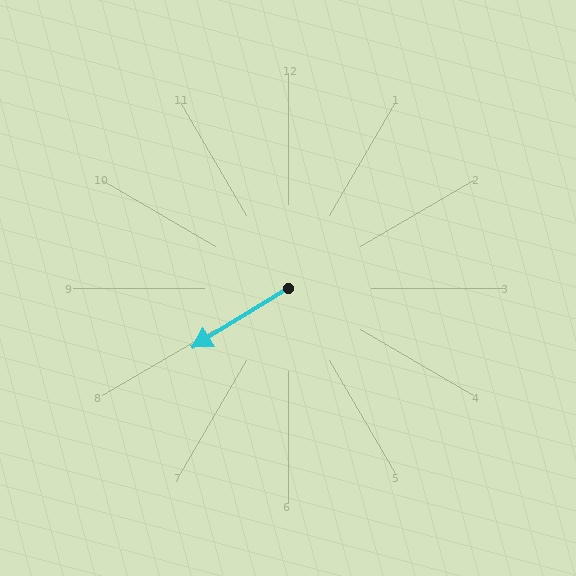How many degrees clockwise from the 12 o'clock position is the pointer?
Approximately 238 degrees.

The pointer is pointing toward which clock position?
Roughly 8 o'clock.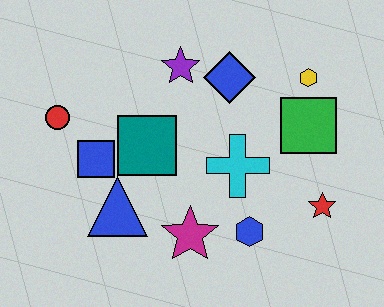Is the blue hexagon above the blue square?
No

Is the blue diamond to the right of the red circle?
Yes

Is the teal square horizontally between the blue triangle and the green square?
Yes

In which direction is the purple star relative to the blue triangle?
The purple star is above the blue triangle.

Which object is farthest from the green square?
The red circle is farthest from the green square.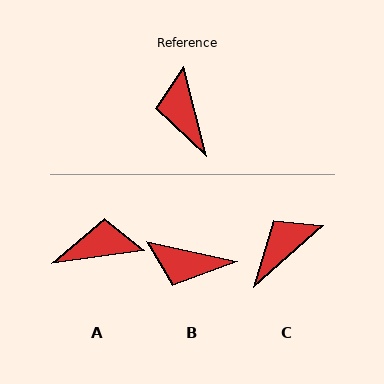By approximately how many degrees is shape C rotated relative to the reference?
Approximately 63 degrees clockwise.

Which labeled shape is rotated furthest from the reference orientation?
A, about 96 degrees away.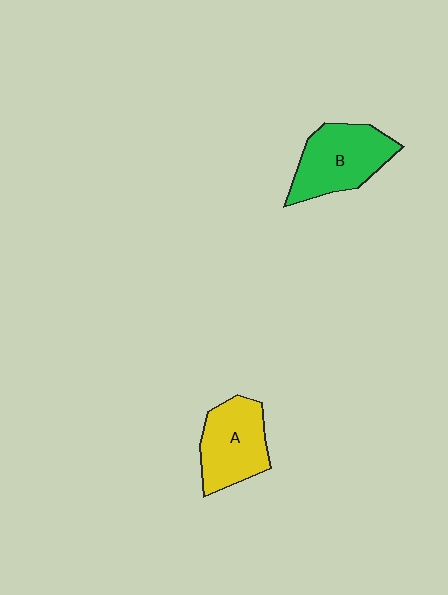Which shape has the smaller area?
Shape A (yellow).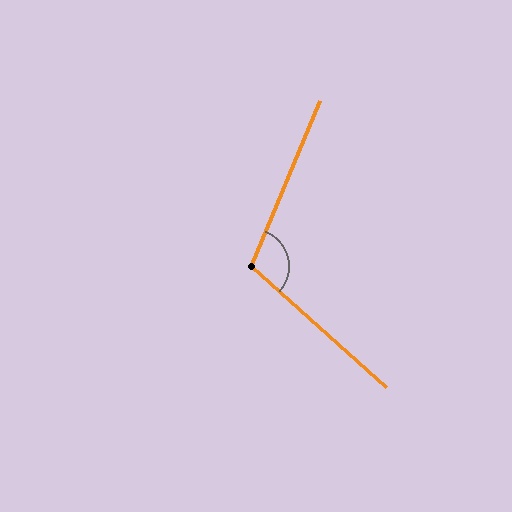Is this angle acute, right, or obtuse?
It is obtuse.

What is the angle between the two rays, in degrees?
Approximately 109 degrees.